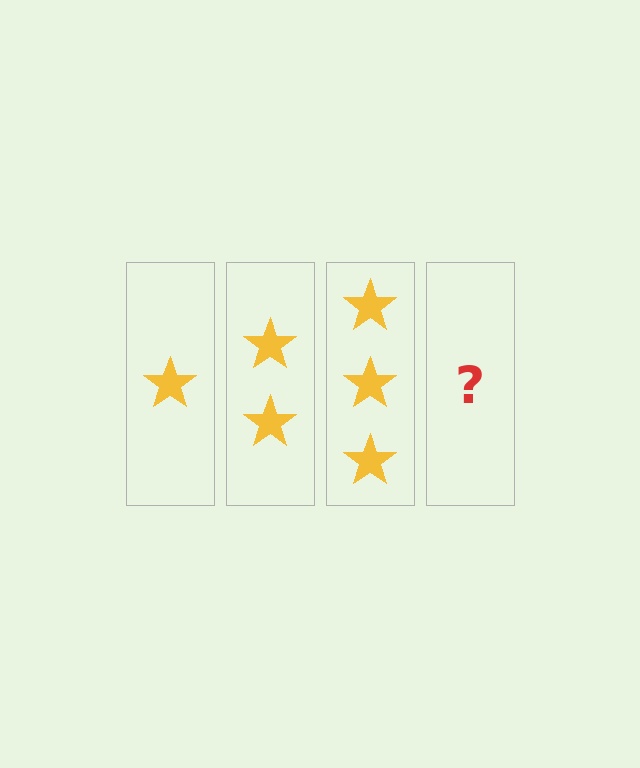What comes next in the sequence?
The next element should be 4 stars.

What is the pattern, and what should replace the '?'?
The pattern is that each step adds one more star. The '?' should be 4 stars.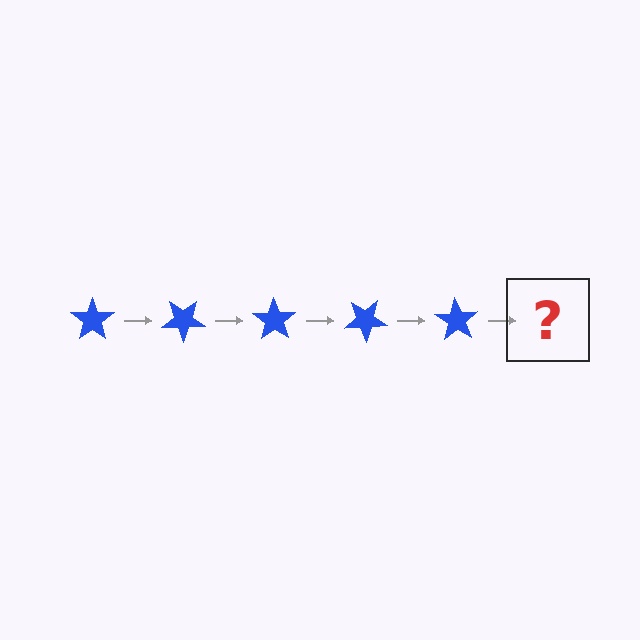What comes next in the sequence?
The next element should be a blue star rotated 175 degrees.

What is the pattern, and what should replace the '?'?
The pattern is that the star rotates 35 degrees each step. The '?' should be a blue star rotated 175 degrees.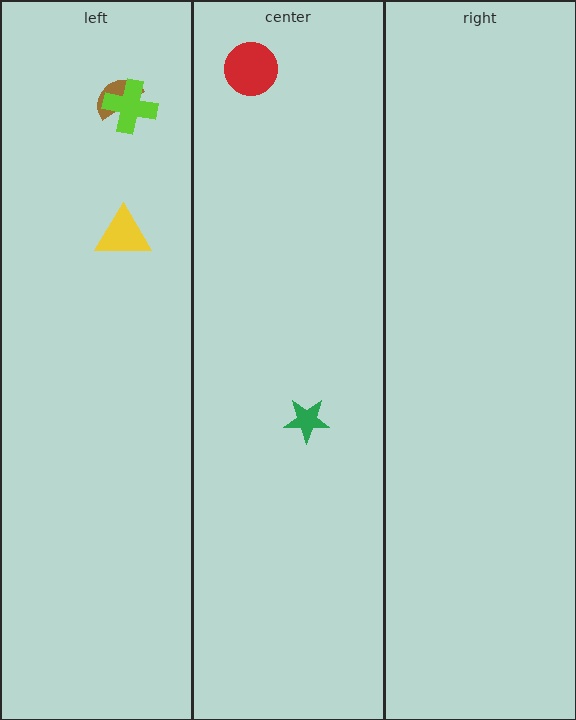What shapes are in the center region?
The red circle, the green star.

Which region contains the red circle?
The center region.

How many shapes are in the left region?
3.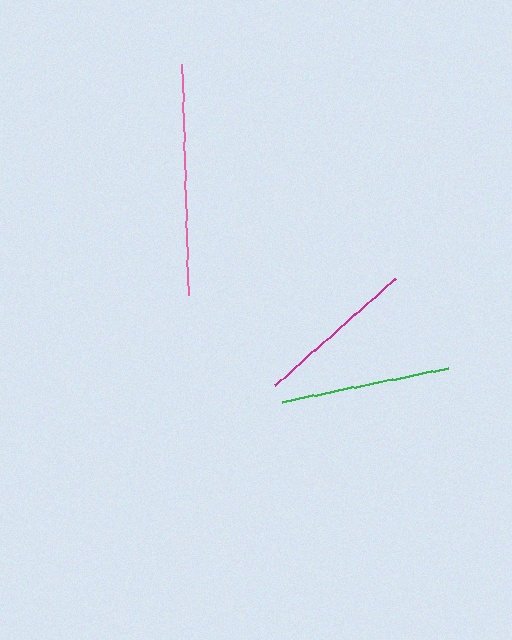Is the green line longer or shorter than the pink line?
The pink line is longer than the green line.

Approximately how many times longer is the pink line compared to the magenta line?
The pink line is approximately 1.4 times the length of the magenta line.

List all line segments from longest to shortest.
From longest to shortest: pink, green, magenta.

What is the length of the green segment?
The green segment is approximately 170 pixels long.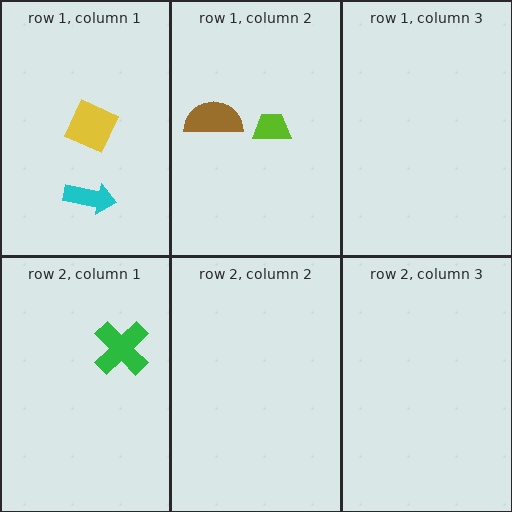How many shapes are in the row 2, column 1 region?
1.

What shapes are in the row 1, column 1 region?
The yellow diamond, the cyan arrow.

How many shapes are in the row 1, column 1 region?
2.